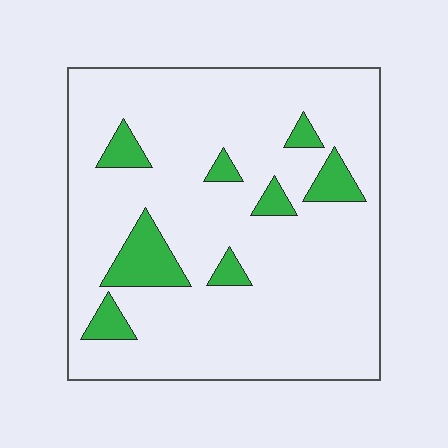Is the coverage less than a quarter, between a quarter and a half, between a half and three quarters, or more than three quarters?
Less than a quarter.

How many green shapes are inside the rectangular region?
8.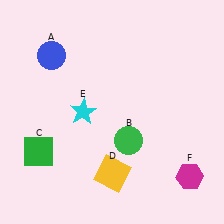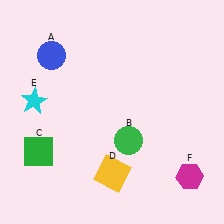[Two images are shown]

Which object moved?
The cyan star (E) moved left.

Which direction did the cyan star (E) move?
The cyan star (E) moved left.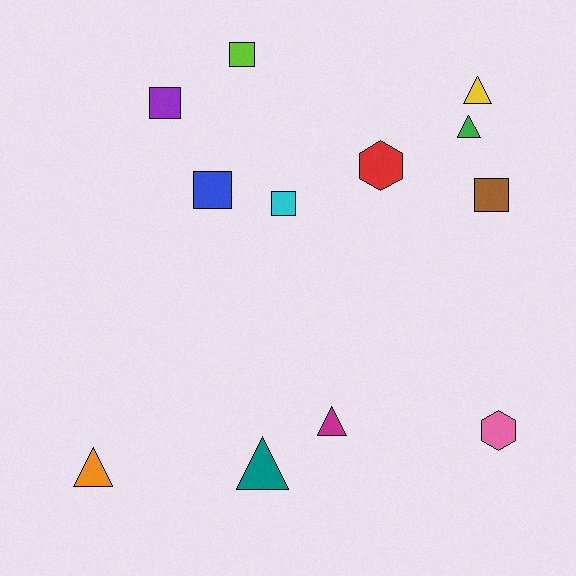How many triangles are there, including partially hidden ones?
There are 5 triangles.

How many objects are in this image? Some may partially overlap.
There are 12 objects.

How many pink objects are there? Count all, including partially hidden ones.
There is 1 pink object.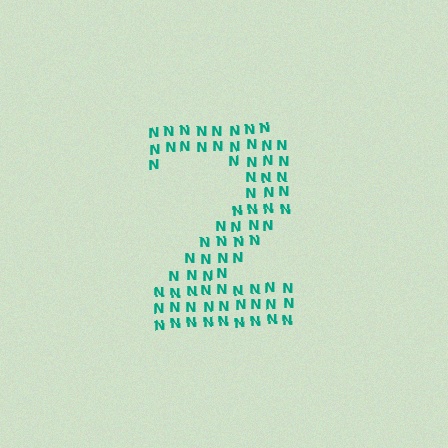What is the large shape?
The large shape is the digit 2.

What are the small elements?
The small elements are letter N's.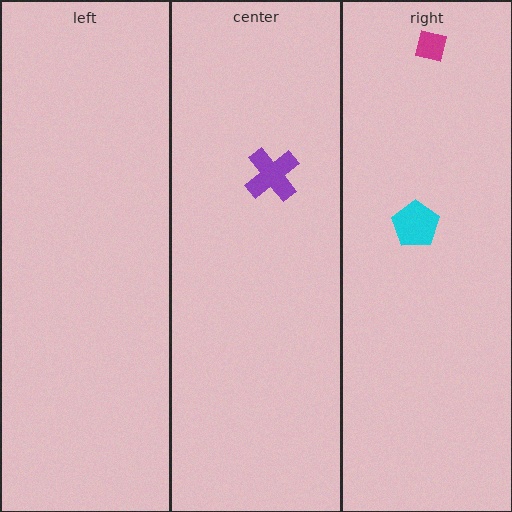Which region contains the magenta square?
The right region.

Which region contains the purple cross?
The center region.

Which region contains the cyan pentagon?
The right region.